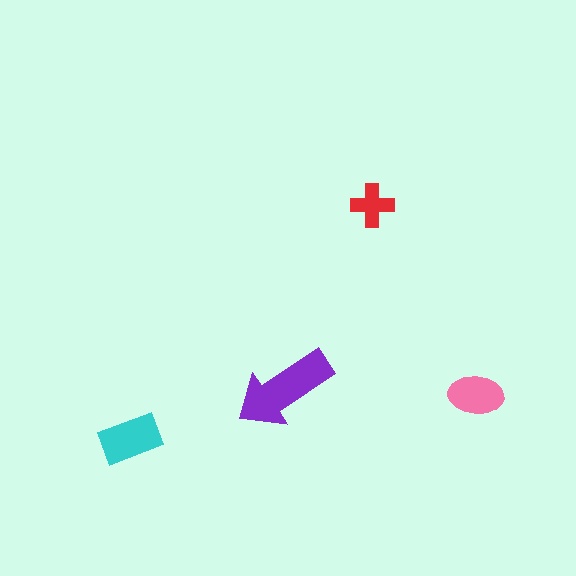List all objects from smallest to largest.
The red cross, the pink ellipse, the cyan rectangle, the purple arrow.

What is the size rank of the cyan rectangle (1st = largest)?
2nd.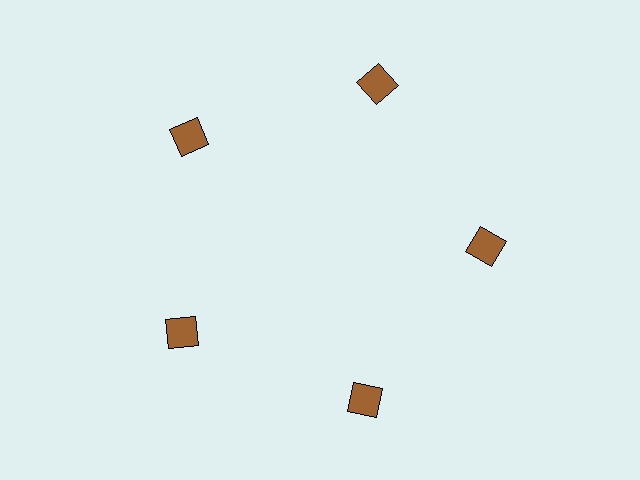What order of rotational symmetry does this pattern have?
This pattern has 5-fold rotational symmetry.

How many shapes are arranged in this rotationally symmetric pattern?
There are 5 shapes, arranged in 5 groups of 1.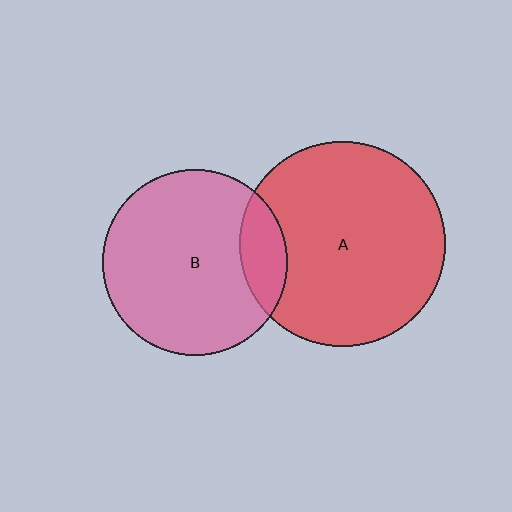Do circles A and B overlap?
Yes.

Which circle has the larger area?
Circle A (red).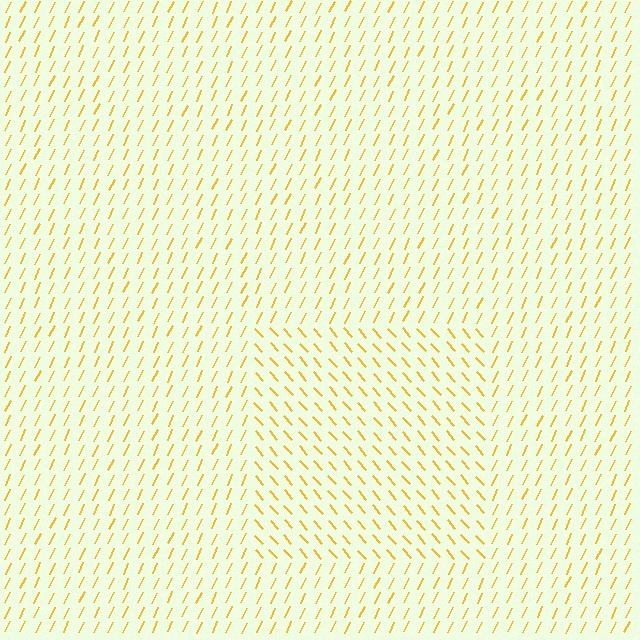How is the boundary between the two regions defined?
The boundary is defined purely by a change in line orientation (approximately 67 degrees difference). All lines are the same color and thickness.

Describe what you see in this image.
The image is filled with small yellow line segments. A rectangle region in the image has lines oriented differently from the surrounding lines, creating a visible texture boundary.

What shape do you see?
I see a rectangle.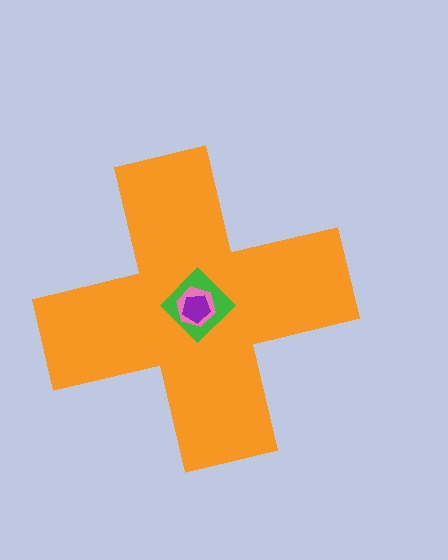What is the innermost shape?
The purple pentagon.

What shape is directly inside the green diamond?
The pink hexagon.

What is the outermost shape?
The orange cross.